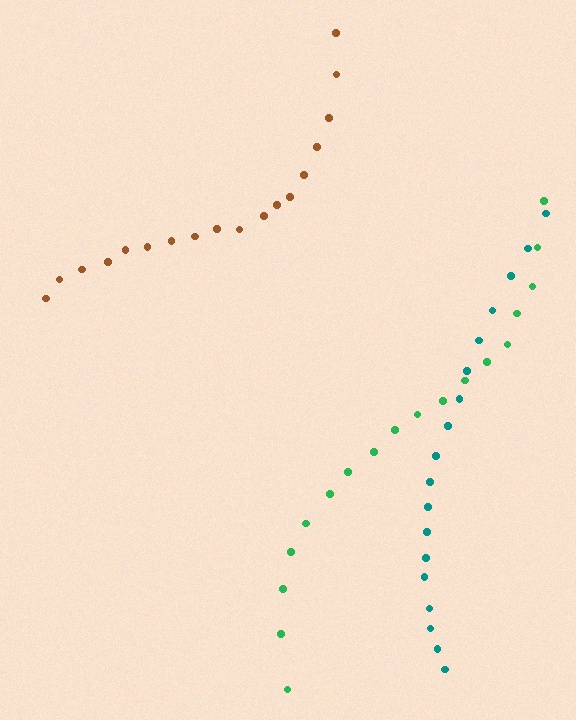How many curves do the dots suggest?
There are 3 distinct paths.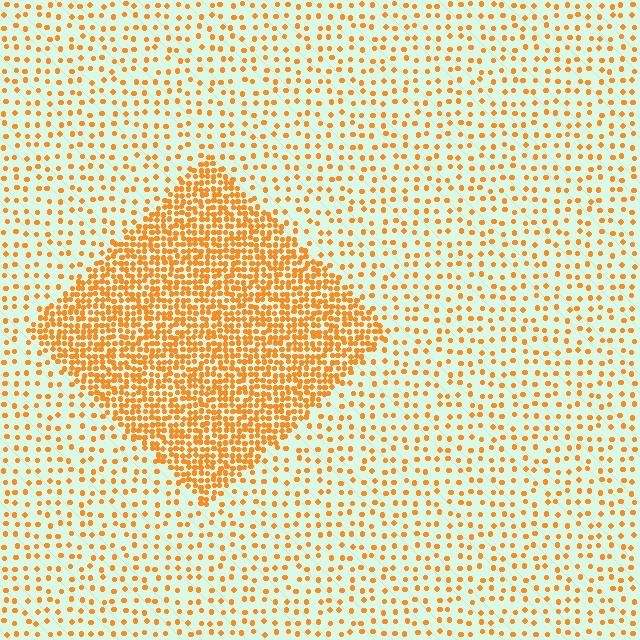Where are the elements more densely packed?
The elements are more densely packed inside the diamond boundary.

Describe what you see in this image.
The image contains small orange elements arranged at two different densities. A diamond-shaped region is visible where the elements are more densely packed than the surrounding area.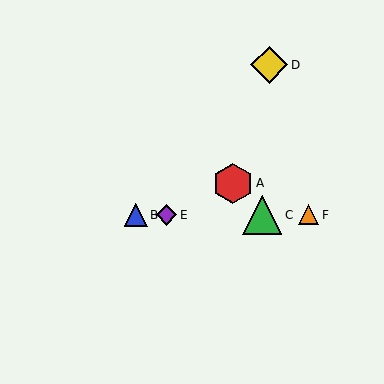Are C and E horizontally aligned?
Yes, both are at y≈215.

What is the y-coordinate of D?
Object D is at y≈65.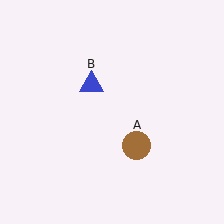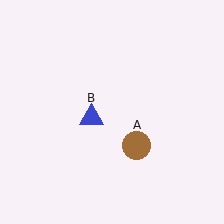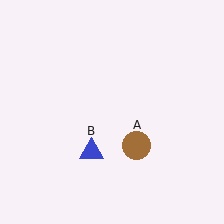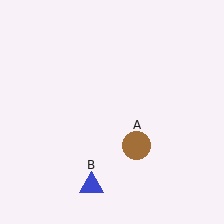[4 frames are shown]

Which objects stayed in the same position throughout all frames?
Brown circle (object A) remained stationary.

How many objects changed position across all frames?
1 object changed position: blue triangle (object B).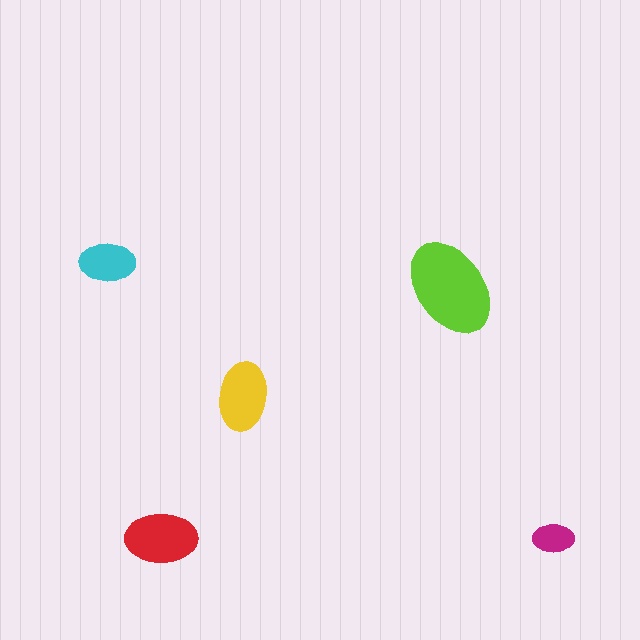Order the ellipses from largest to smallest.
the lime one, the red one, the yellow one, the cyan one, the magenta one.